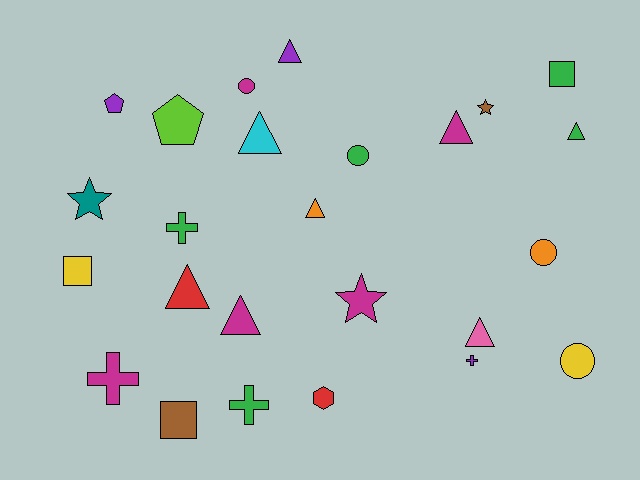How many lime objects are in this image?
There is 1 lime object.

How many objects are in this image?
There are 25 objects.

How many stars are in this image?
There are 3 stars.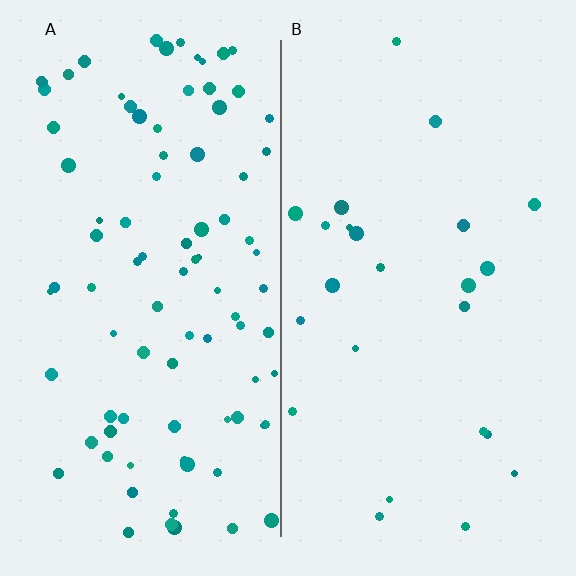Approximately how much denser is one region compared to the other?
Approximately 3.7× — region A over region B.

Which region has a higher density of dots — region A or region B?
A (the left).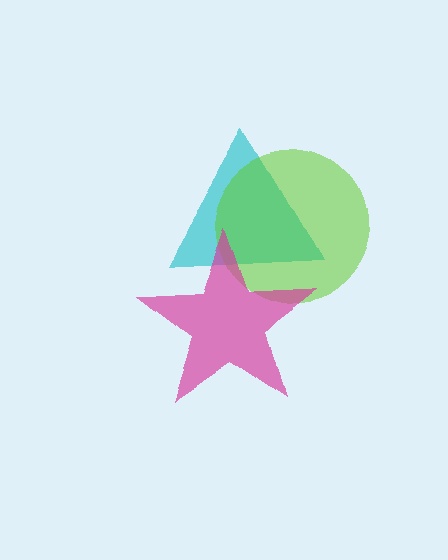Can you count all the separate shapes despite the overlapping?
Yes, there are 3 separate shapes.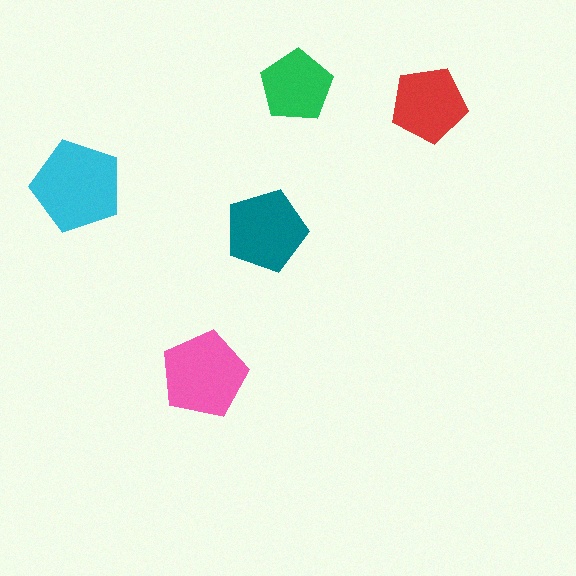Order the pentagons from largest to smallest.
the cyan one, the pink one, the teal one, the red one, the green one.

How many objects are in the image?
There are 5 objects in the image.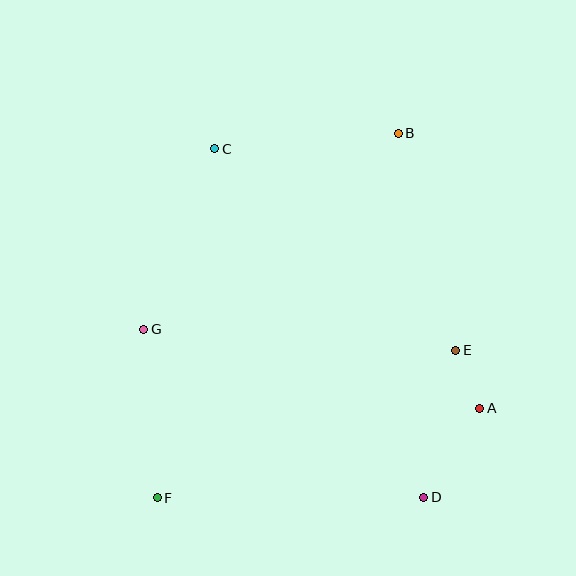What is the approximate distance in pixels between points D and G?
The distance between D and G is approximately 327 pixels.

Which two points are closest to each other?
Points A and E are closest to each other.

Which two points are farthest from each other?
Points B and F are farthest from each other.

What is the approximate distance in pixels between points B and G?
The distance between B and G is approximately 321 pixels.